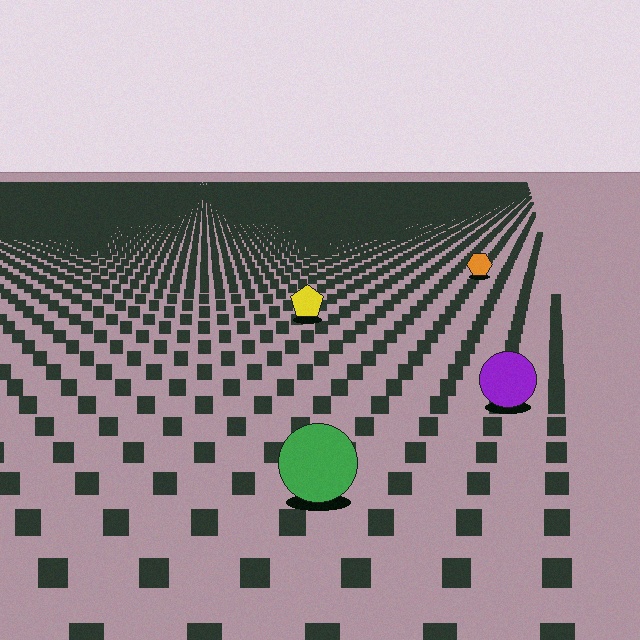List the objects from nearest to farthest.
From nearest to farthest: the green circle, the purple circle, the yellow pentagon, the orange hexagon.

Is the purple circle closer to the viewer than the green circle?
No. The green circle is closer — you can tell from the texture gradient: the ground texture is coarser near it.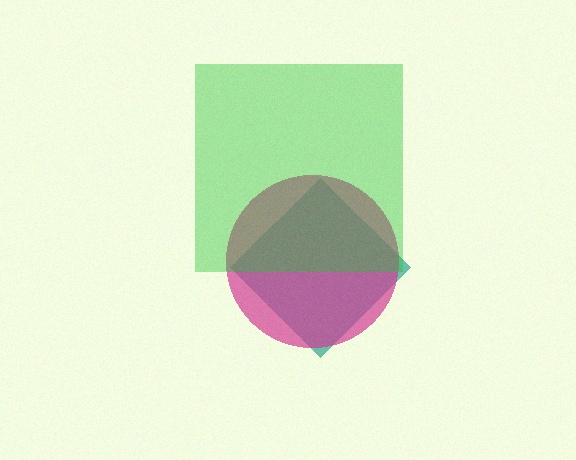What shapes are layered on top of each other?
The layered shapes are: a teal diamond, a magenta circle, a green square.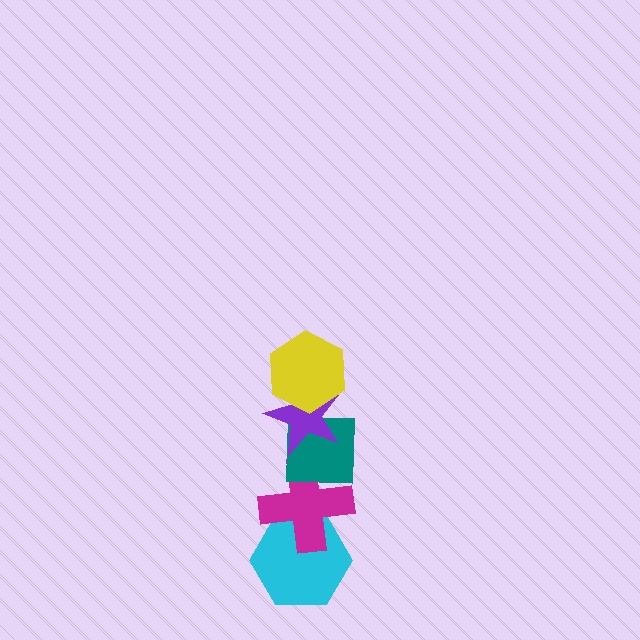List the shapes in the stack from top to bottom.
From top to bottom: the yellow hexagon, the purple star, the teal square, the magenta cross, the cyan hexagon.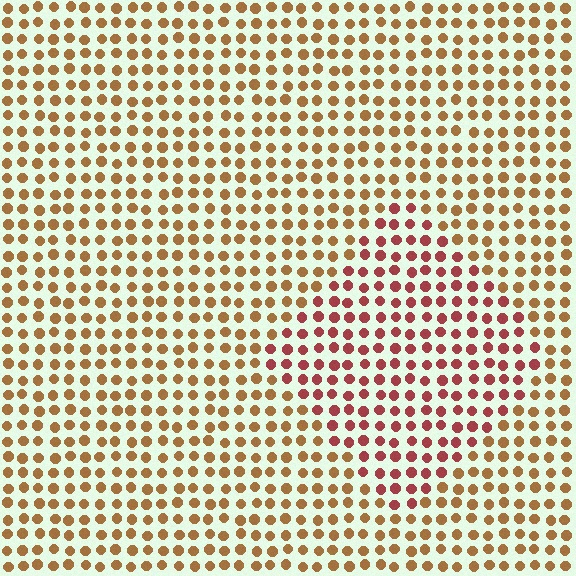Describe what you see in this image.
The image is filled with small brown elements in a uniform arrangement. A diamond-shaped region is visible where the elements are tinted to a slightly different hue, forming a subtle color boundary.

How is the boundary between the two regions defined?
The boundary is defined purely by a slight shift in hue (about 36 degrees). Spacing, size, and orientation are identical on both sides.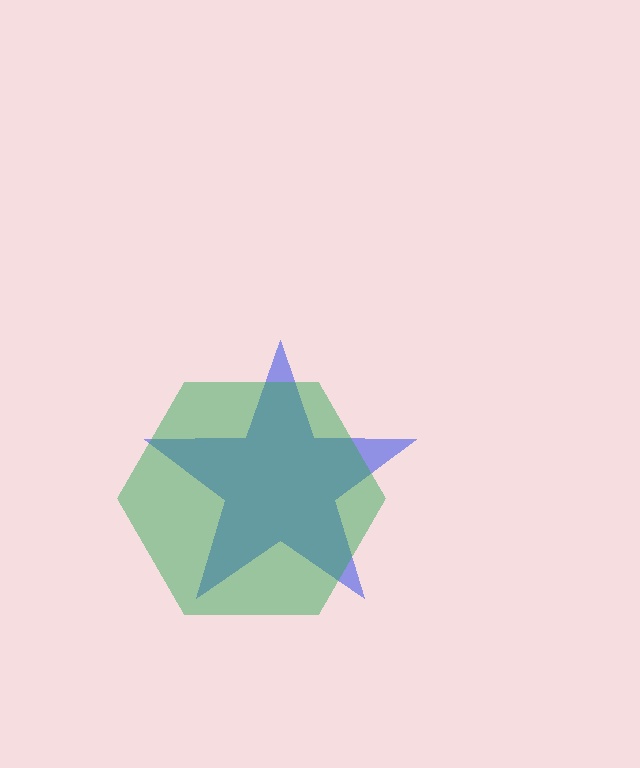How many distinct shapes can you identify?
There are 2 distinct shapes: a blue star, a green hexagon.